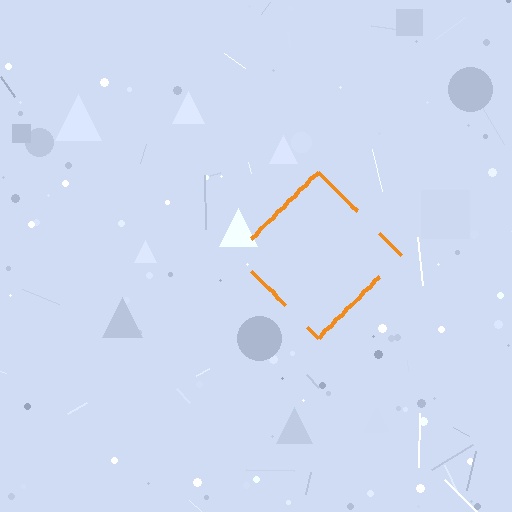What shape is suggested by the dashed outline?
The dashed outline suggests a diamond.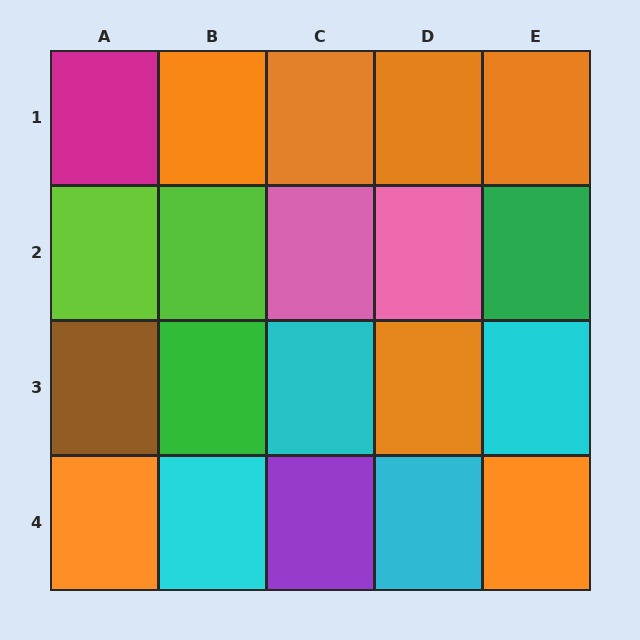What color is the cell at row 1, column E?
Orange.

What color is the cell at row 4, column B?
Cyan.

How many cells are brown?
1 cell is brown.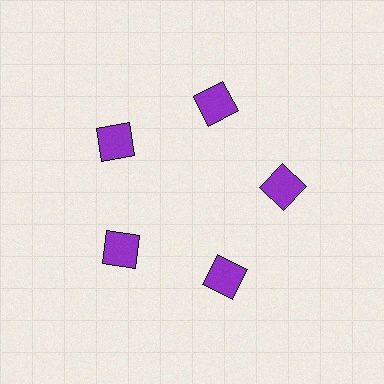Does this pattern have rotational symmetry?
Yes, this pattern has 5-fold rotational symmetry. It looks the same after rotating 72 degrees around the center.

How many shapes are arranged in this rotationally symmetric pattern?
There are 5 shapes, arranged in 5 groups of 1.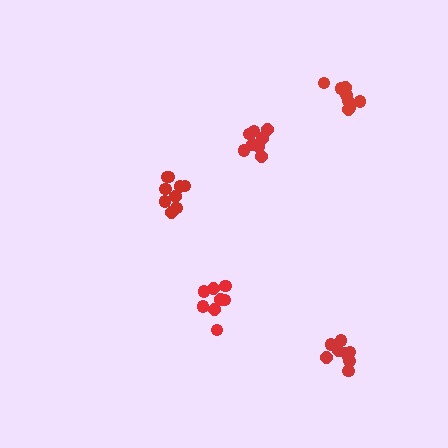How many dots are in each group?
Group 1: 9 dots, Group 2: 8 dots, Group 3: 9 dots, Group 4: 10 dots, Group 5: 8 dots (44 total).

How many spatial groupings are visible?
There are 5 spatial groupings.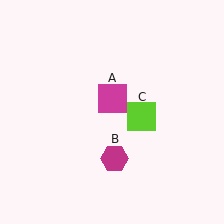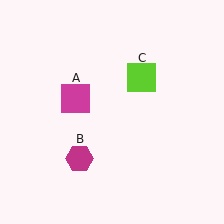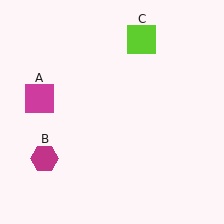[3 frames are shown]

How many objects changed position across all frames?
3 objects changed position: magenta square (object A), magenta hexagon (object B), lime square (object C).